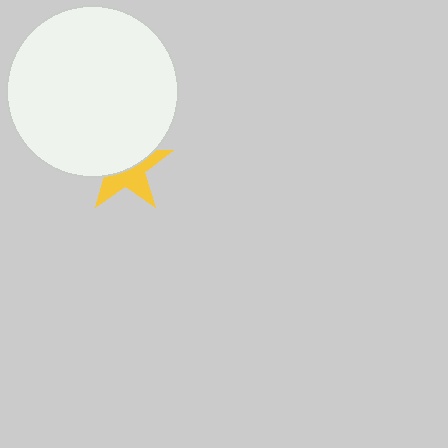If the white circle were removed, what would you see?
You would see the complete yellow star.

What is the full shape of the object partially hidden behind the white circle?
The partially hidden object is a yellow star.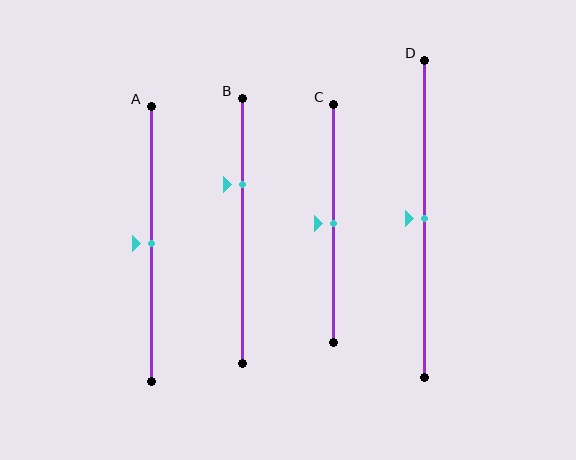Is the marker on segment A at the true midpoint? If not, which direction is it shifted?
Yes, the marker on segment A is at the true midpoint.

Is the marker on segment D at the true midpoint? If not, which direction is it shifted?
Yes, the marker on segment D is at the true midpoint.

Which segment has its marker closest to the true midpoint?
Segment A has its marker closest to the true midpoint.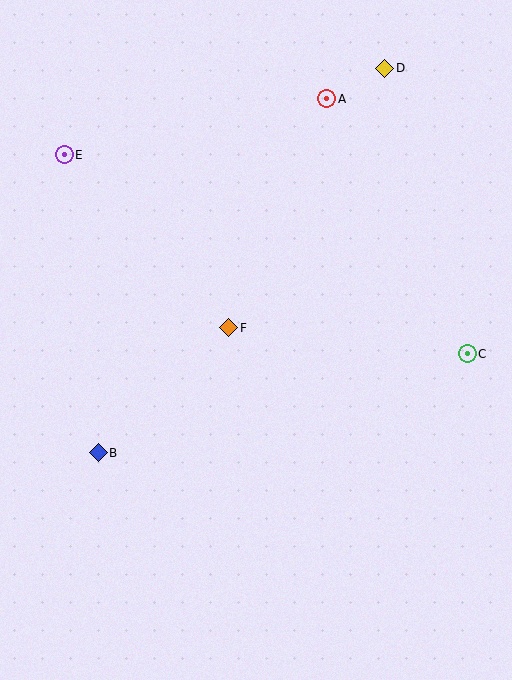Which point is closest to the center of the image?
Point F at (229, 328) is closest to the center.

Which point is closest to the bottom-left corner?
Point B is closest to the bottom-left corner.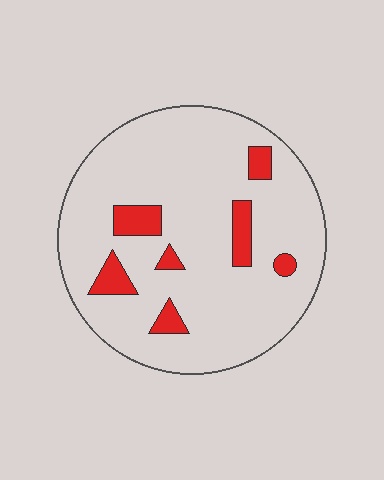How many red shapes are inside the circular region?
7.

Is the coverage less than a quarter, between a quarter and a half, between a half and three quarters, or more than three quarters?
Less than a quarter.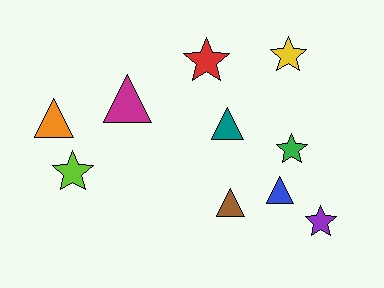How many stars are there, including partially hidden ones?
There are 5 stars.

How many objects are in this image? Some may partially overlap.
There are 10 objects.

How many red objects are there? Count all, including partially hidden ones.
There is 1 red object.